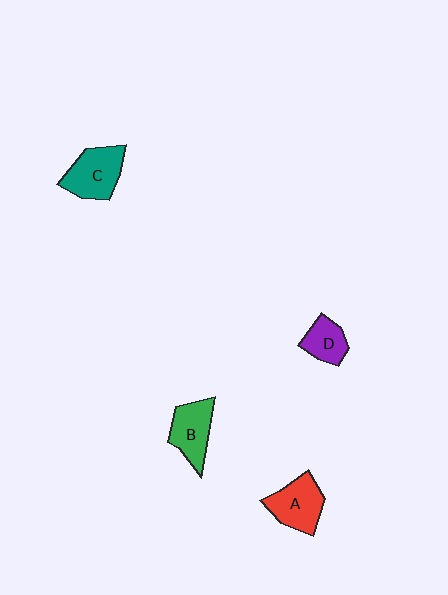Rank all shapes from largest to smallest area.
From largest to smallest: C (teal), A (red), B (green), D (purple).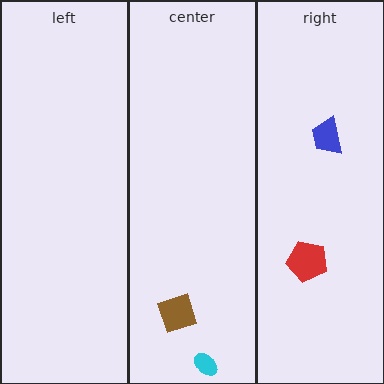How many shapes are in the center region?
2.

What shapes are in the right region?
The red pentagon, the blue trapezoid.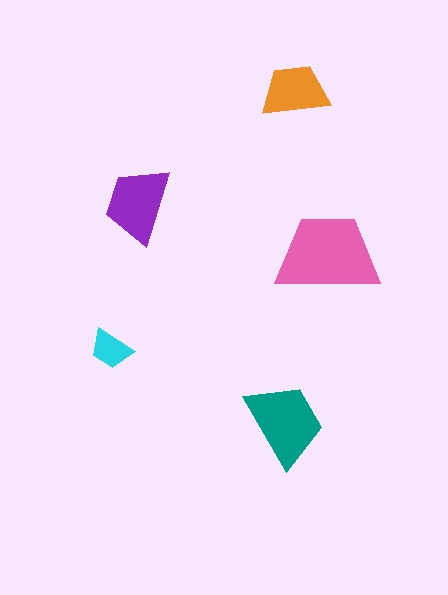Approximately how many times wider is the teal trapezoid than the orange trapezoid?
About 1.5 times wider.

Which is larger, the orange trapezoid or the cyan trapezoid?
The orange one.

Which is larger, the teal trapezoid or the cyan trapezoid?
The teal one.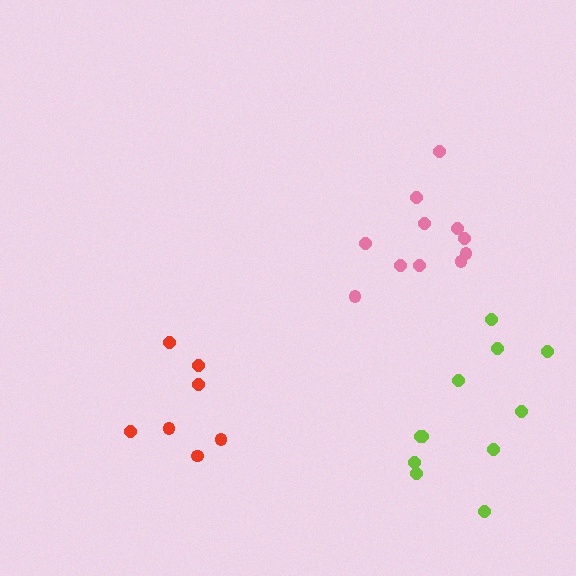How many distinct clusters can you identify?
There are 3 distinct clusters.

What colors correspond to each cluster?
The clusters are colored: pink, lime, red.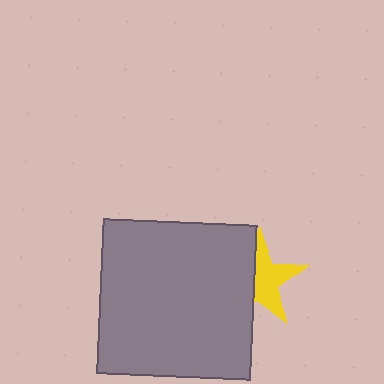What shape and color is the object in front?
The object in front is a gray square.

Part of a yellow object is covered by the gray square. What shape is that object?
It is a star.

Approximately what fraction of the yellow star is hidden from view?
Roughly 45% of the yellow star is hidden behind the gray square.